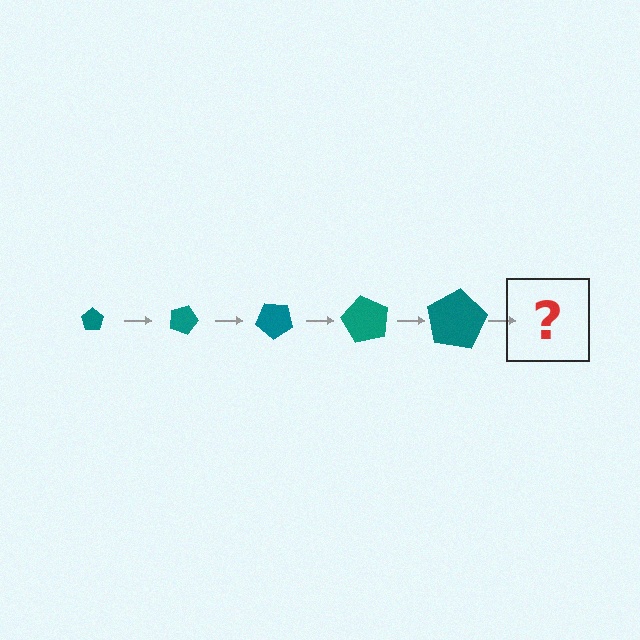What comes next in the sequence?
The next element should be a pentagon, larger than the previous one and rotated 100 degrees from the start.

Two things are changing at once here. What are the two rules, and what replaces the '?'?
The two rules are that the pentagon grows larger each step and it rotates 20 degrees each step. The '?' should be a pentagon, larger than the previous one and rotated 100 degrees from the start.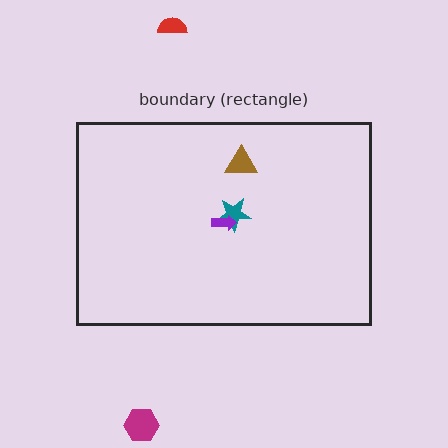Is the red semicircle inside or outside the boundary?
Outside.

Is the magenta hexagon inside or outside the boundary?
Outside.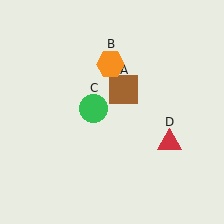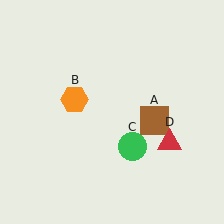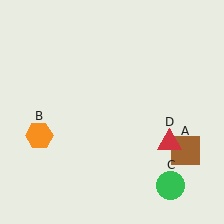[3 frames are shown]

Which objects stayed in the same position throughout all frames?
Red triangle (object D) remained stationary.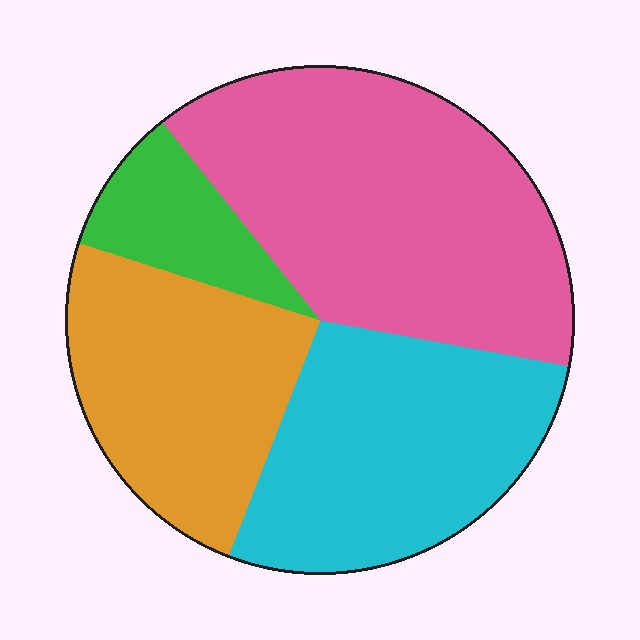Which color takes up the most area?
Pink, at roughly 40%.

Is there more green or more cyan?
Cyan.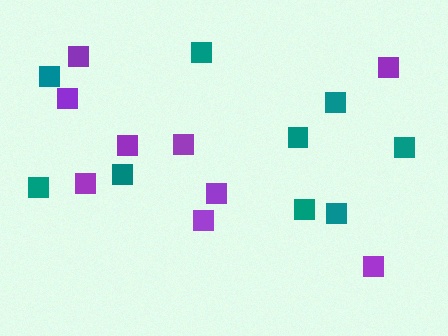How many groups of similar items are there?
There are 2 groups: one group of teal squares (9) and one group of purple squares (9).